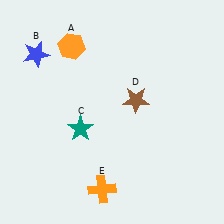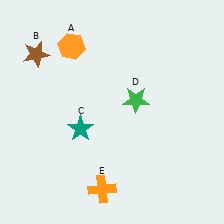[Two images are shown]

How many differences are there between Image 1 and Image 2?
There are 2 differences between the two images.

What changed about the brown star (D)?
In Image 1, D is brown. In Image 2, it changed to green.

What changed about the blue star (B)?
In Image 1, B is blue. In Image 2, it changed to brown.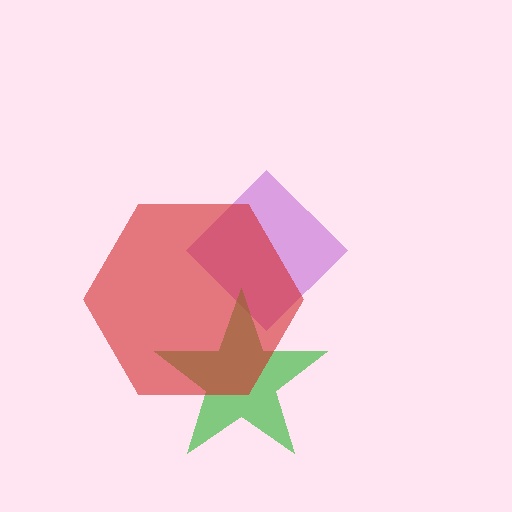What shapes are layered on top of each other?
The layered shapes are: a purple diamond, a green star, a red hexagon.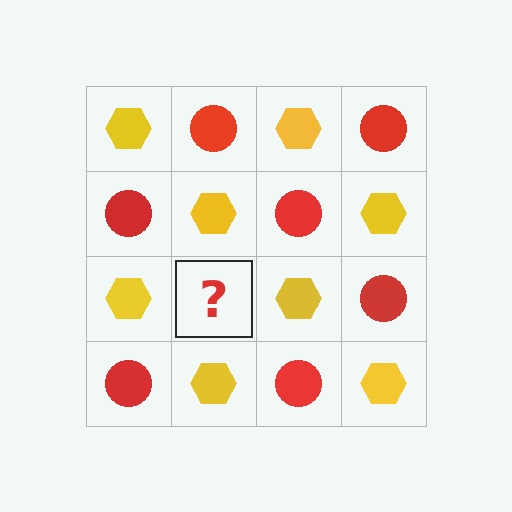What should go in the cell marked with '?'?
The missing cell should contain a red circle.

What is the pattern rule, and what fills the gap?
The rule is that it alternates yellow hexagon and red circle in a checkerboard pattern. The gap should be filled with a red circle.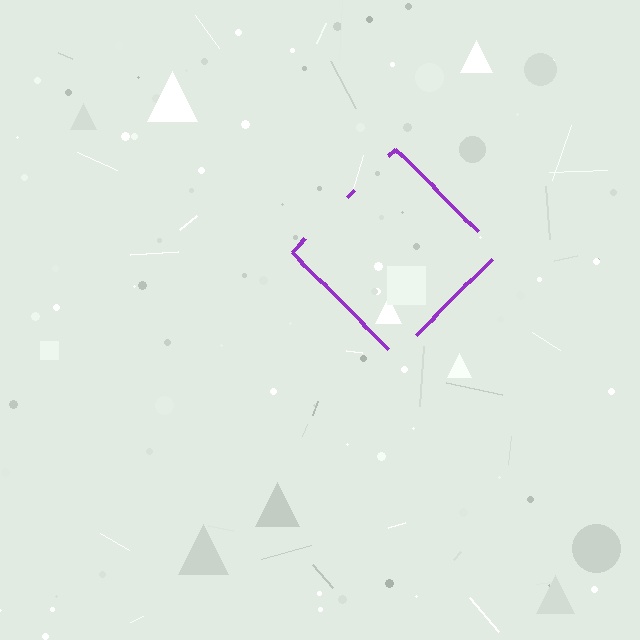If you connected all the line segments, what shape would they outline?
They would outline a diamond.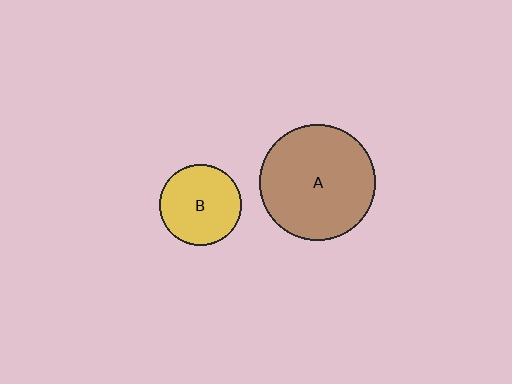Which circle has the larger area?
Circle A (brown).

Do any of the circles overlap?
No, none of the circles overlap.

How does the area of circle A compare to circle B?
Approximately 2.0 times.